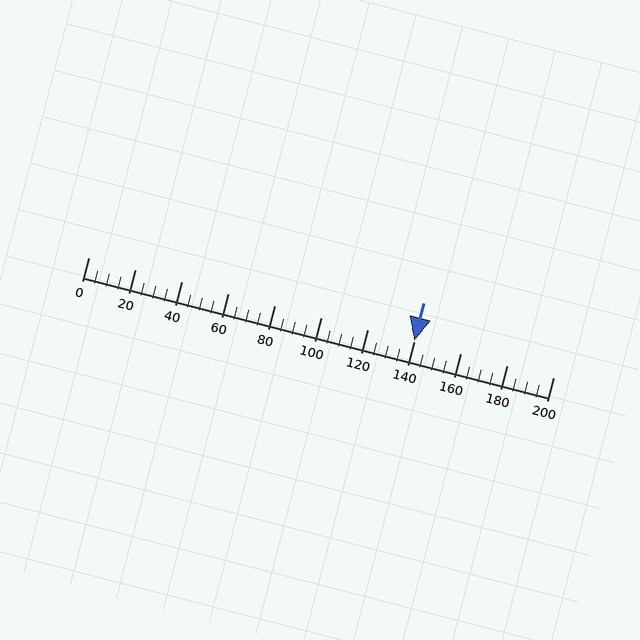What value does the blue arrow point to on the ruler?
The blue arrow points to approximately 140.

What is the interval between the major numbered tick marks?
The major tick marks are spaced 20 units apart.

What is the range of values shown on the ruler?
The ruler shows values from 0 to 200.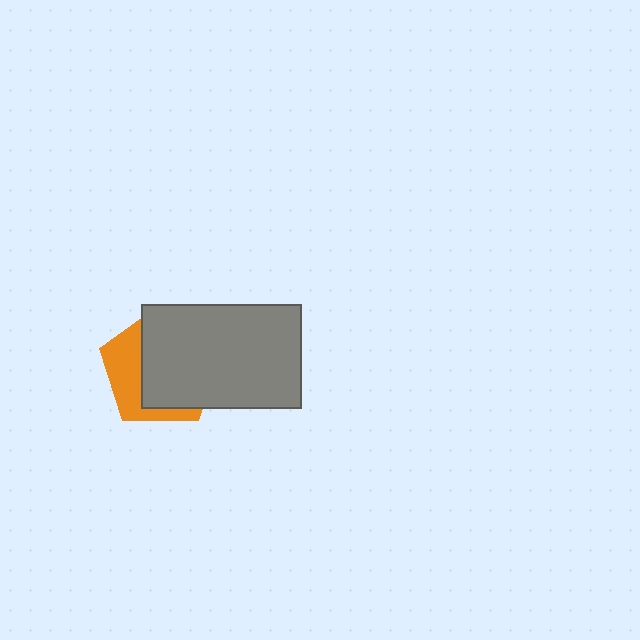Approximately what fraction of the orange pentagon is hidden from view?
Roughly 64% of the orange pentagon is hidden behind the gray rectangle.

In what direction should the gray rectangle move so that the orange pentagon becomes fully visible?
The gray rectangle should move right. That is the shortest direction to clear the overlap and leave the orange pentagon fully visible.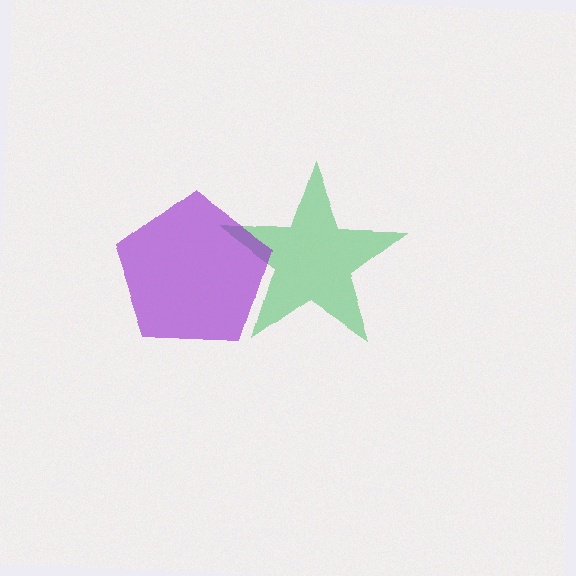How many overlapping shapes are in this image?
There are 2 overlapping shapes in the image.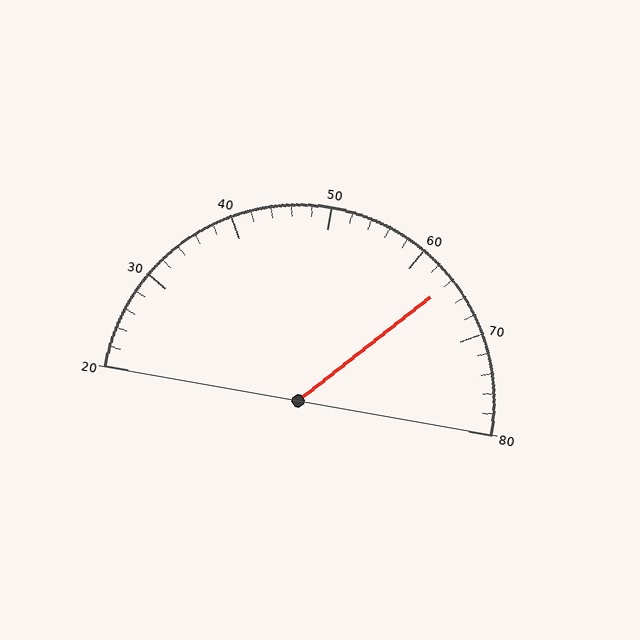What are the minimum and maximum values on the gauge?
The gauge ranges from 20 to 80.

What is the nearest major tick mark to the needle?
The nearest major tick mark is 60.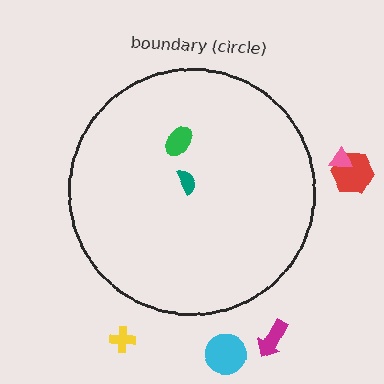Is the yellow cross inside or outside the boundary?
Outside.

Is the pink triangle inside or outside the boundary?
Outside.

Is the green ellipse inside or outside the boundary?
Inside.